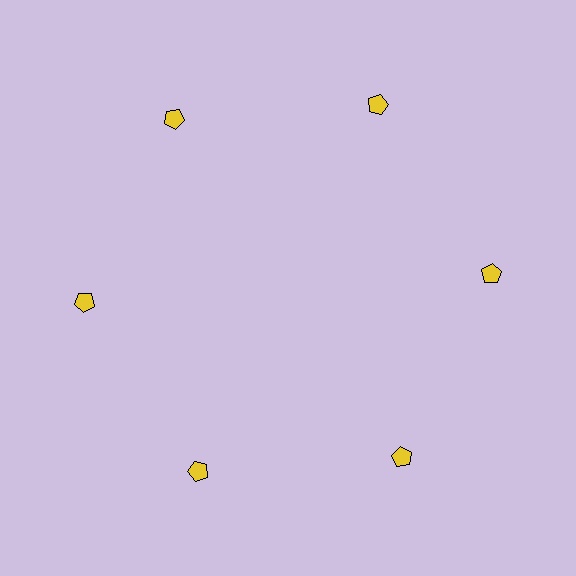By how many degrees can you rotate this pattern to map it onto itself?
The pattern maps onto itself every 60 degrees of rotation.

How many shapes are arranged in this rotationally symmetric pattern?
There are 6 shapes, arranged in 6 groups of 1.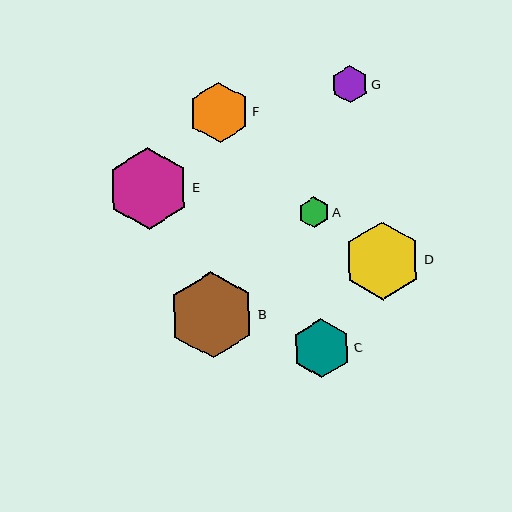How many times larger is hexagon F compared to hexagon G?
Hexagon F is approximately 1.6 times the size of hexagon G.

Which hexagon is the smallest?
Hexagon A is the smallest with a size of approximately 31 pixels.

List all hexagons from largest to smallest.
From largest to smallest: B, E, D, F, C, G, A.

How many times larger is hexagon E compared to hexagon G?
Hexagon E is approximately 2.2 times the size of hexagon G.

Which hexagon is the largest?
Hexagon B is the largest with a size of approximately 86 pixels.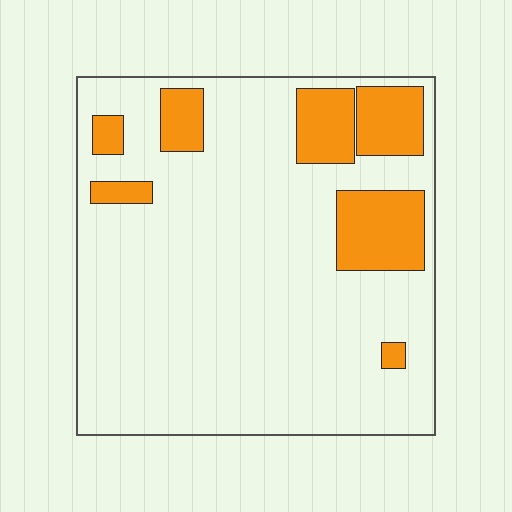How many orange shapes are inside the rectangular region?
7.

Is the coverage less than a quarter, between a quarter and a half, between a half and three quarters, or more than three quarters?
Less than a quarter.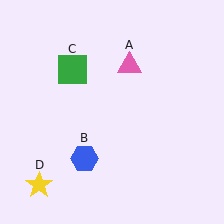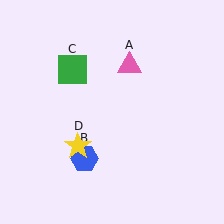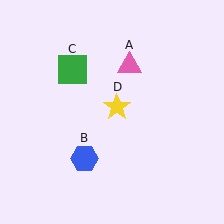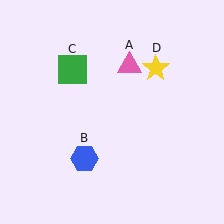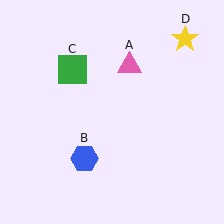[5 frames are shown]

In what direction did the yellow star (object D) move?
The yellow star (object D) moved up and to the right.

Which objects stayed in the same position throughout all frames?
Pink triangle (object A) and blue hexagon (object B) and green square (object C) remained stationary.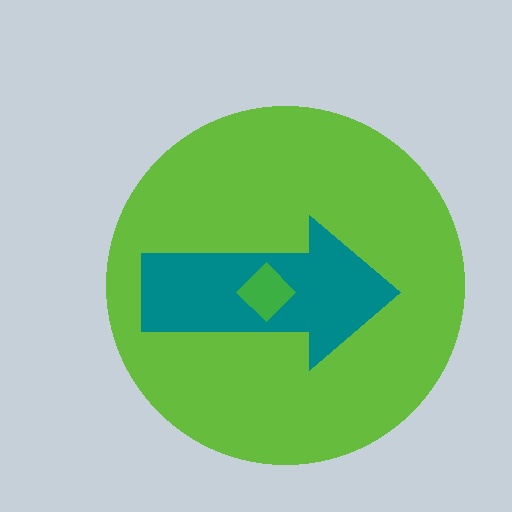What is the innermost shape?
The green diamond.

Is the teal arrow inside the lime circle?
Yes.